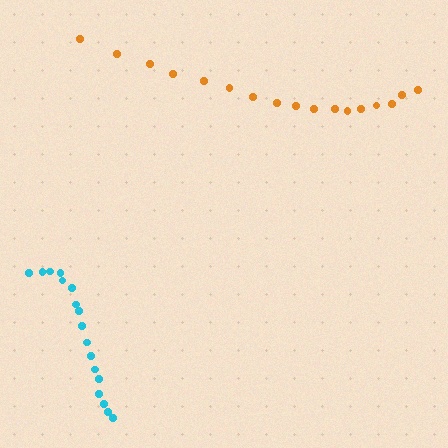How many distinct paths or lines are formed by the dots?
There are 2 distinct paths.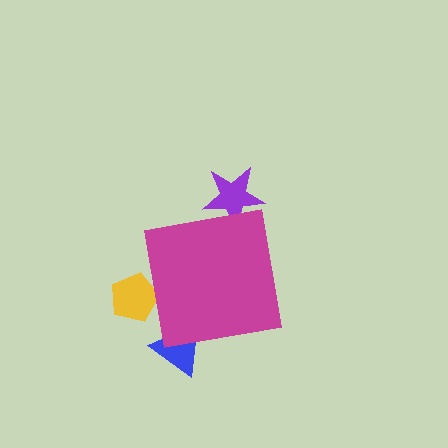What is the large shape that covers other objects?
A magenta square.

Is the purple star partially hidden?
Yes, the purple star is partially hidden behind the magenta square.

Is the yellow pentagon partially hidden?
Yes, the yellow pentagon is partially hidden behind the magenta square.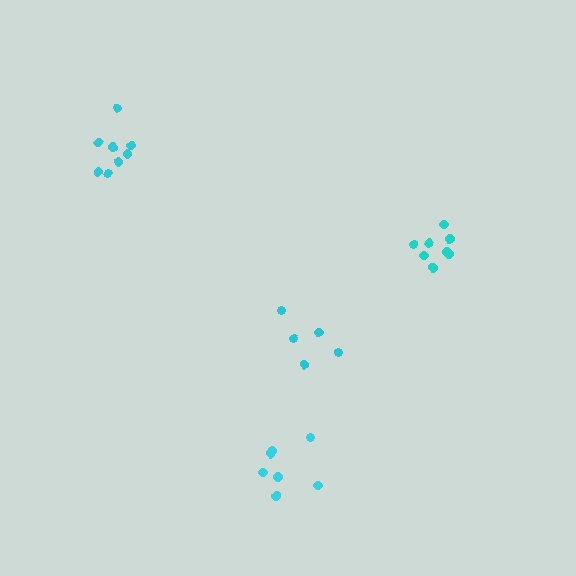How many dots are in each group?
Group 1: 7 dots, Group 2: 5 dots, Group 3: 8 dots, Group 4: 8 dots (28 total).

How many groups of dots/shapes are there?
There are 4 groups.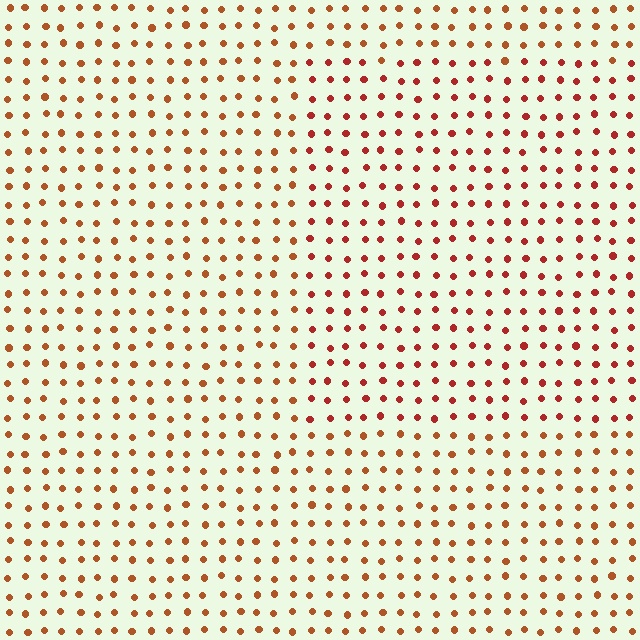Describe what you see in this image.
The image is filled with small brown elements in a uniform arrangement. A rectangle-shaped region is visible where the elements are tinted to a slightly different hue, forming a subtle color boundary.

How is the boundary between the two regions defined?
The boundary is defined purely by a slight shift in hue (about 21 degrees). Spacing, size, and orientation are identical on both sides.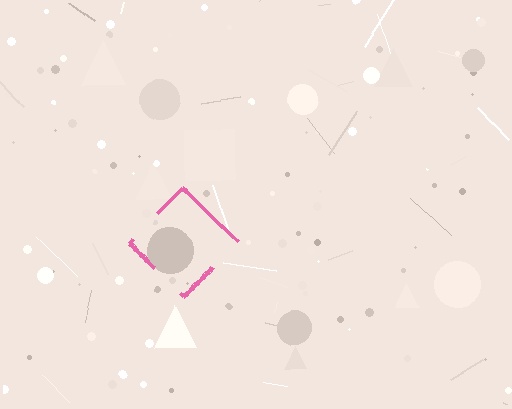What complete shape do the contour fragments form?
The contour fragments form a diamond.